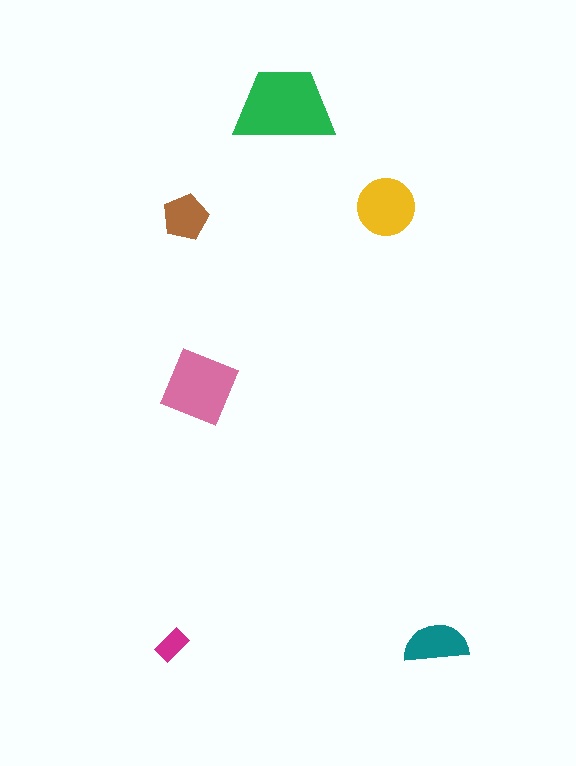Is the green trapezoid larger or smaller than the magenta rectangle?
Larger.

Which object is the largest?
The green trapezoid.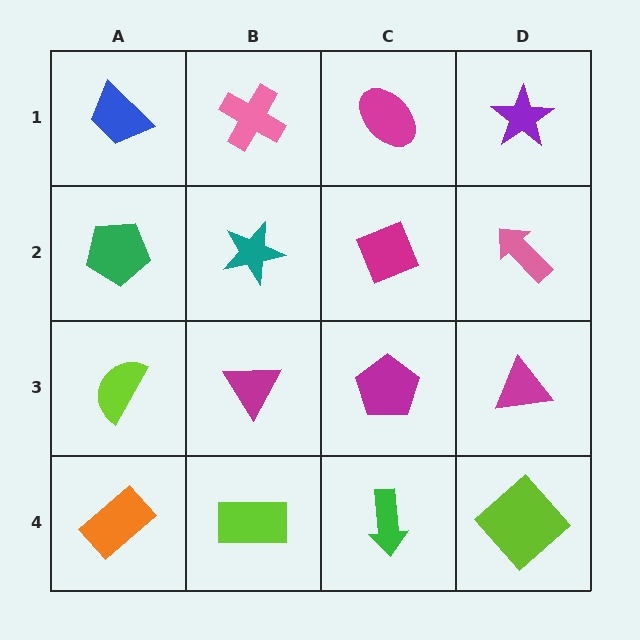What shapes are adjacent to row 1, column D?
A pink arrow (row 2, column D), a magenta ellipse (row 1, column C).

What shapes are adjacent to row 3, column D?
A pink arrow (row 2, column D), a lime diamond (row 4, column D), a magenta pentagon (row 3, column C).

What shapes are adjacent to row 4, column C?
A magenta pentagon (row 3, column C), a lime rectangle (row 4, column B), a lime diamond (row 4, column D).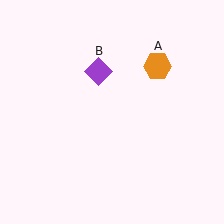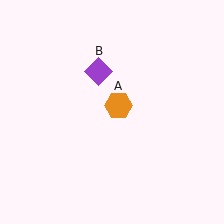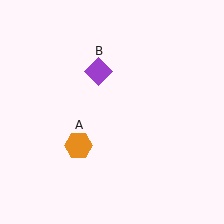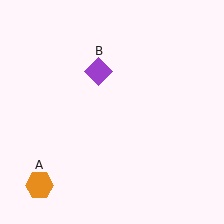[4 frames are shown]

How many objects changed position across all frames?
1 object changed position: orange hexagon (object A).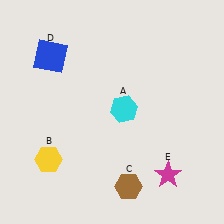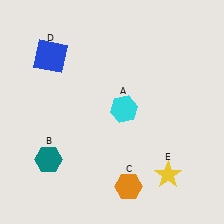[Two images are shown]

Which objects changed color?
B changed from yellow to teal. C changed from brown to orange. E changed from magenta to yellow.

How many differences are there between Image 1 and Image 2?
There are 3 differences between the two images.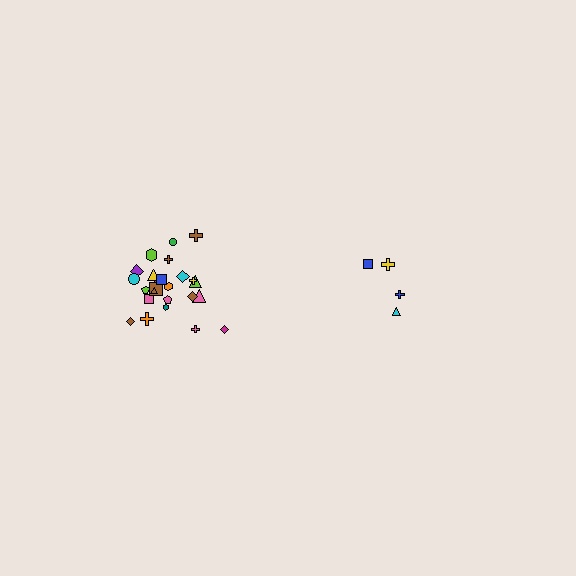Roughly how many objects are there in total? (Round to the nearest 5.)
Roughly 30 objects in total.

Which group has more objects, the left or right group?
The left group.